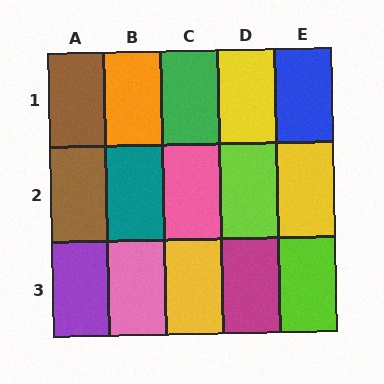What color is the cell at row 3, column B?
Pink.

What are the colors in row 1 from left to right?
Brown, orange, green, yellow, blue.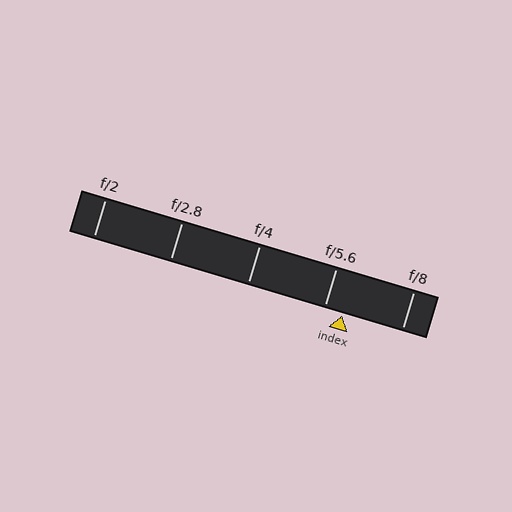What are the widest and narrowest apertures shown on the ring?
The widest aperture shown is f/2 and the narrowest is f/8.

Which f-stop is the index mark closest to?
The index mark is closest to f/5.6.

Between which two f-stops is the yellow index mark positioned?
The index mark is between f/5.6 and f/8.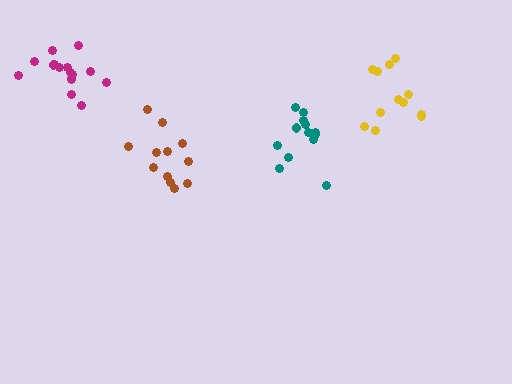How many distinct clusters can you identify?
There are 4 distinct clusters.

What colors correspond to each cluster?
The clusters are colored: teal, yellow, brown, magenta.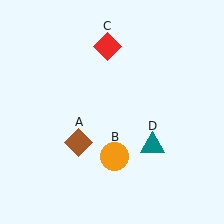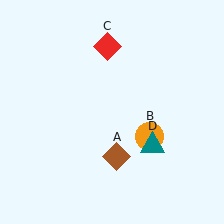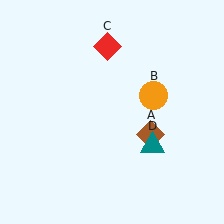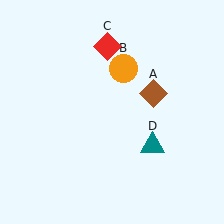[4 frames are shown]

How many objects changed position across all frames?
2 objects changed position: brown diamond (object A), orange circle (object B).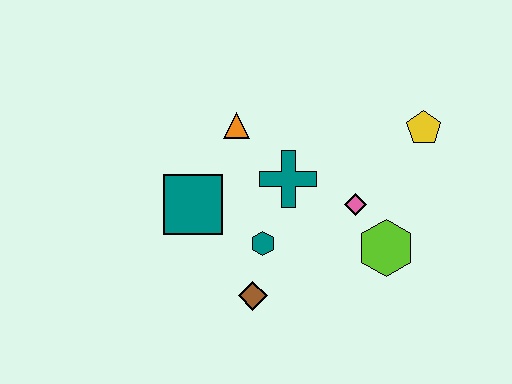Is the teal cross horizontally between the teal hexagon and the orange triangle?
No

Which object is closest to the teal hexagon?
The brown diamond is closest to the teal hexagon.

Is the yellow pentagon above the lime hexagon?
Yes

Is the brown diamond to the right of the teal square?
Yes